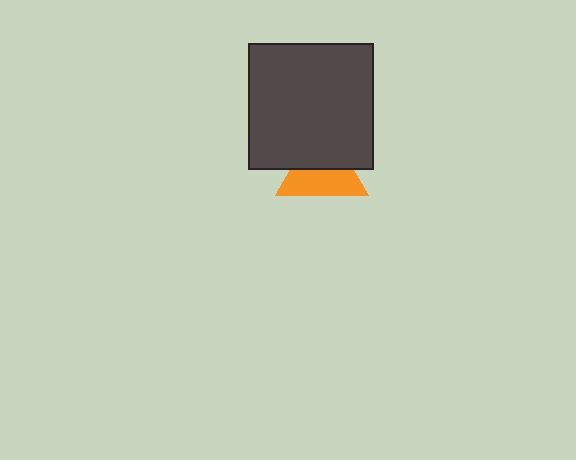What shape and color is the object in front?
The object in front is a dark gray square.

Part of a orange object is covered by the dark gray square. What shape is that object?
It is a triangle.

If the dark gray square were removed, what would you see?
You would see the complete orange triangle.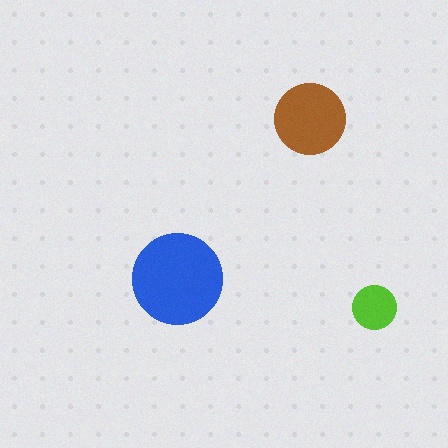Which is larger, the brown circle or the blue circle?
The blue one.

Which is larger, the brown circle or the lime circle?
The brown one.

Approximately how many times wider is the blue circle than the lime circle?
About 2 times wider.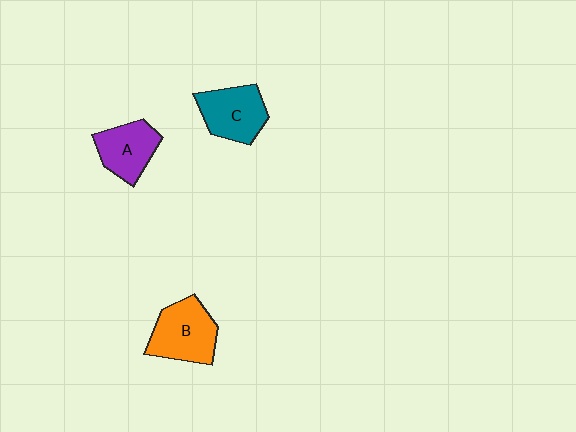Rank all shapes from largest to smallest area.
From largest to smallest: B (orange), C (teal), A (purple).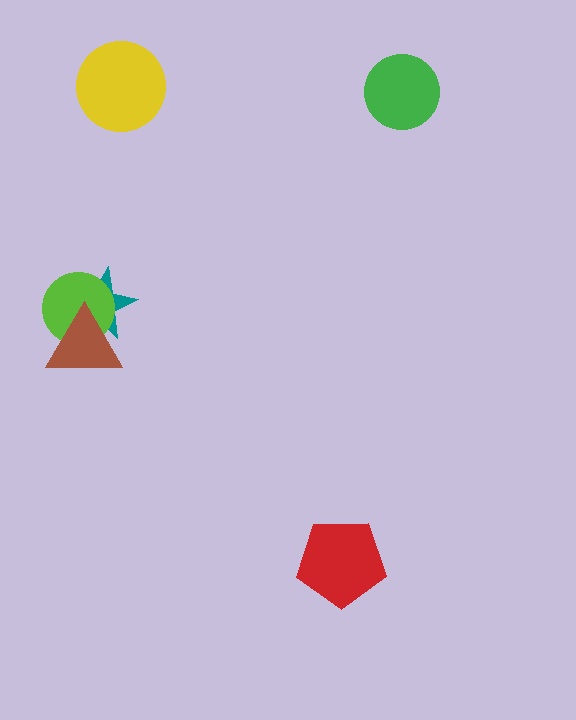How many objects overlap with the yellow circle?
0 objects overlap with the yellow circle.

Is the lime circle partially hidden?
Yes, it is partially covered by another shape.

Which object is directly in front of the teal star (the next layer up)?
The lime circle is directly in front of the teal star.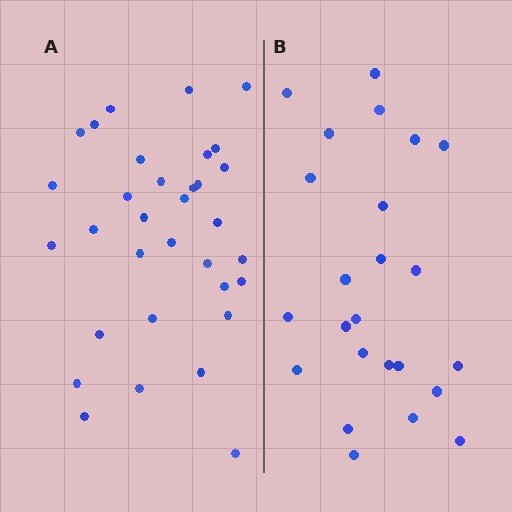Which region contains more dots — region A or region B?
Region A (the left region) has more dots.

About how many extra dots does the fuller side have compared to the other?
Region A has roughly 8 or so more dots than region B.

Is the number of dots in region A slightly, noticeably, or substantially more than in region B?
Region A has noticeably more, but not dramatically so. The ratio is roughly 1.4 to 1.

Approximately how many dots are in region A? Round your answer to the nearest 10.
About 30 dots. (The exact count is 33, which rounds to 30.)